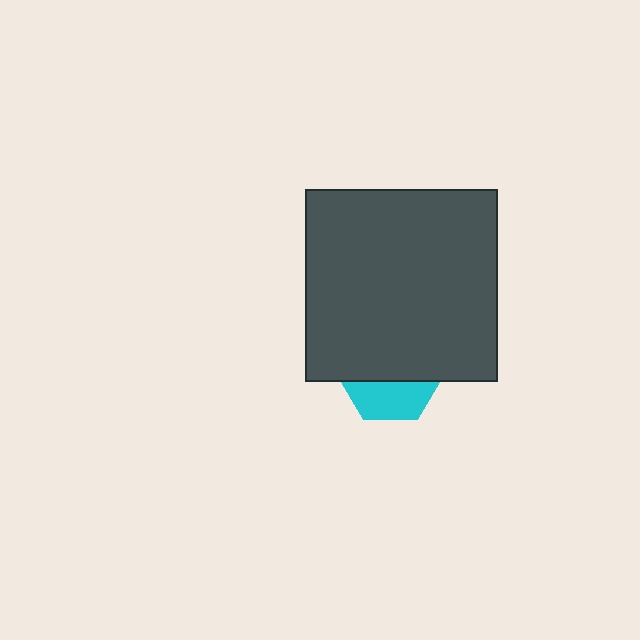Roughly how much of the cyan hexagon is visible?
A small part of it is visible (roughly 38%).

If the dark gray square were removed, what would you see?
You would see the complete cyan hexagon.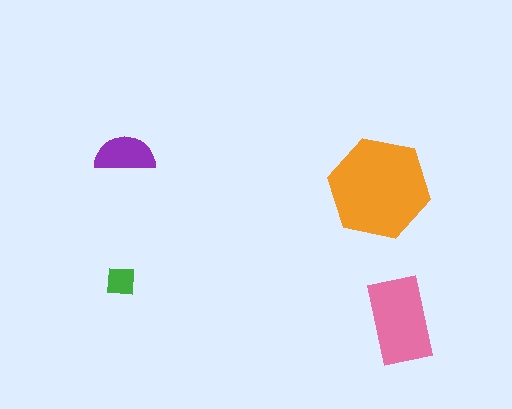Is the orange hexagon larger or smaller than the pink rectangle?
Larger.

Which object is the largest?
The orange hexagon.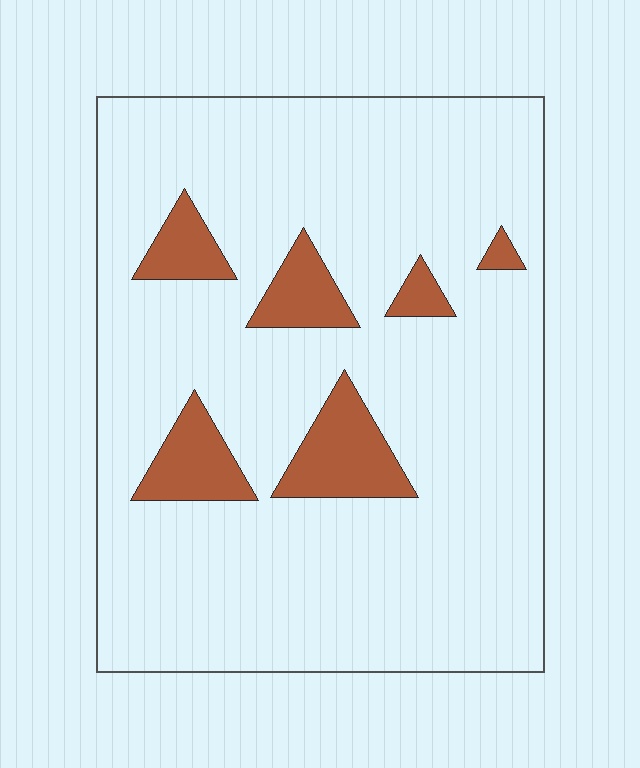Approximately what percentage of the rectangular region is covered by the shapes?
Approximately 10%.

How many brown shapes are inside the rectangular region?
6.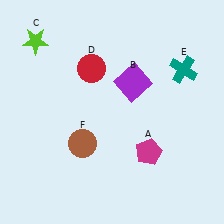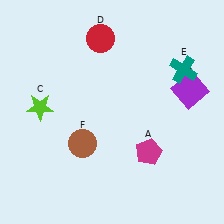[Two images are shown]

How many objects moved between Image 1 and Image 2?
3 objects moved between the two images.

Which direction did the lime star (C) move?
The lime star (C) moved down.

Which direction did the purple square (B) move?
The purple square (B) moved right.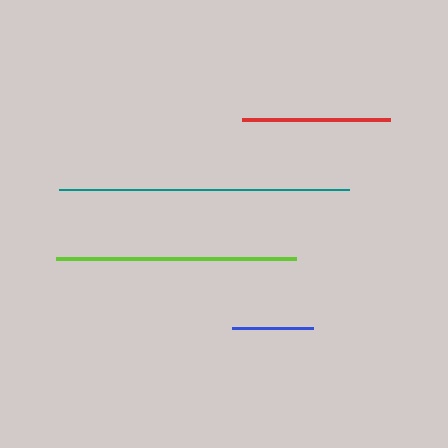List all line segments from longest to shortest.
From longest to shortest: teal, lime, red, blue.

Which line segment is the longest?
The teal line is the longest at approximately 290 pixels.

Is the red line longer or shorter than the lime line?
The lime line is longer than the red line.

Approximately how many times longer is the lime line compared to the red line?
The lime line is approximately 1.6 times the length of the red line.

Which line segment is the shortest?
The blue line is the shortest at approximately 81 pixels.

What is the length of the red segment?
The red segment is approximately 148 pixels long.